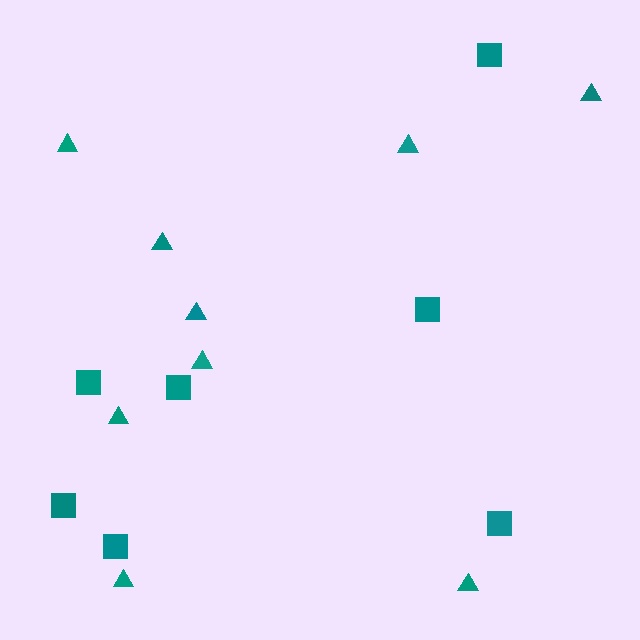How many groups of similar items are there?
There are 2 groups: one group of squares (7) and one group of triangles (9).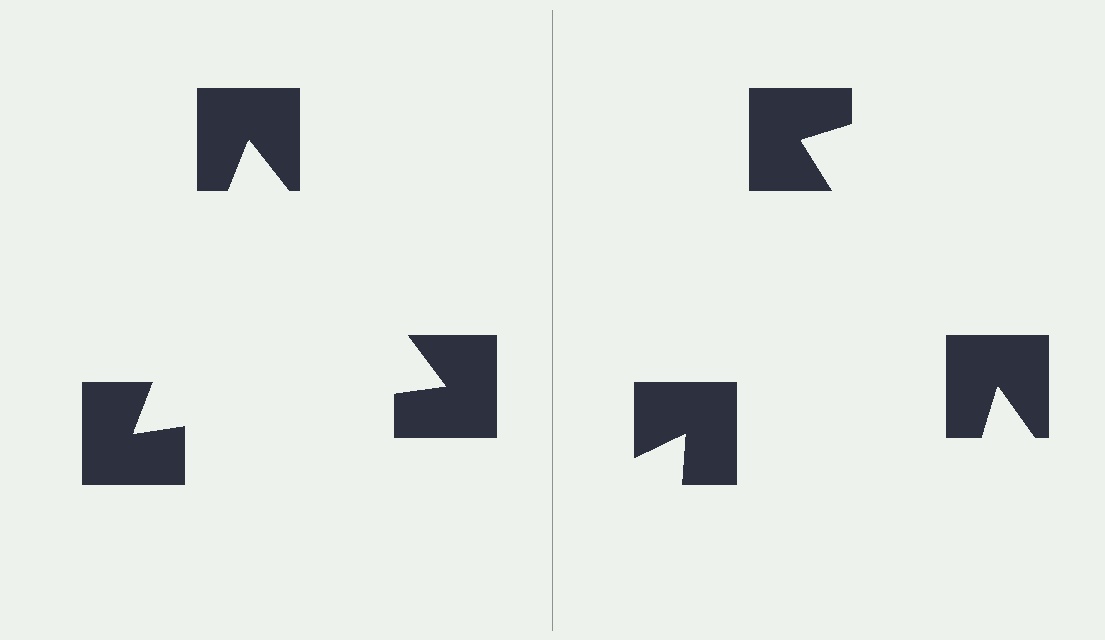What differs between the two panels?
The notched squares are positioned identically on both sides; only the wedge orientations differ. On the left they align to a triangle; on the right they are misaligned.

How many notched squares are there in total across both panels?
6 — 3 on each side.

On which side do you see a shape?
An illusory triangle appears on the left side. On the right side the wedge cuts are rotated, so no coherent shape forms.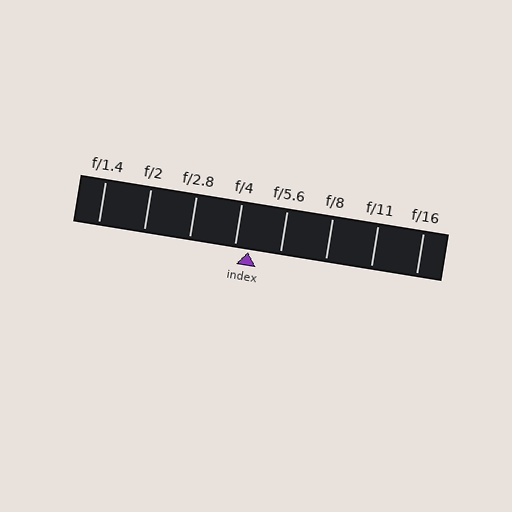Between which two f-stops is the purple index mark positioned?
The index mark is between f/4 and f/5.6.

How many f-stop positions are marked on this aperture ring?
There are 8 f-stop positions marked.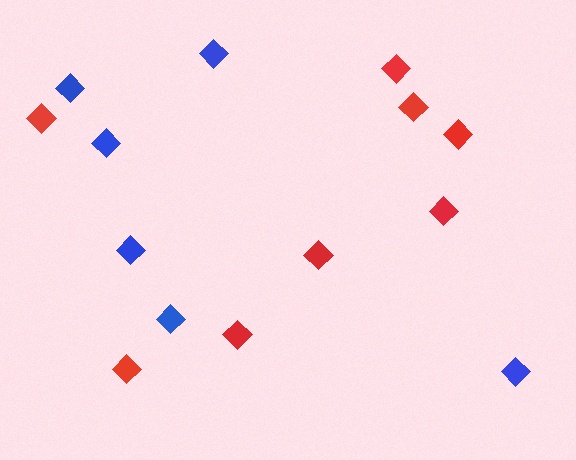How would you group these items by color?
There are 2 groups: one group of red diamonds (8) and one group of blue diamonds (6).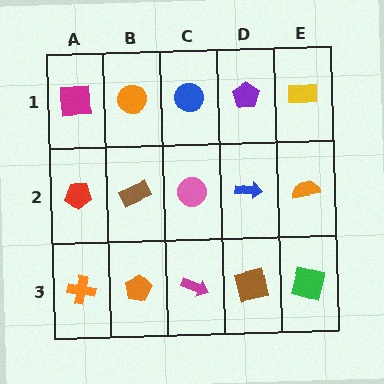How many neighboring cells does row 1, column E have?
2.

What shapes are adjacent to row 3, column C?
A pink circle (row 2, column C), an orange pentagon (row 3, column B), a brown square (row 3, column D).